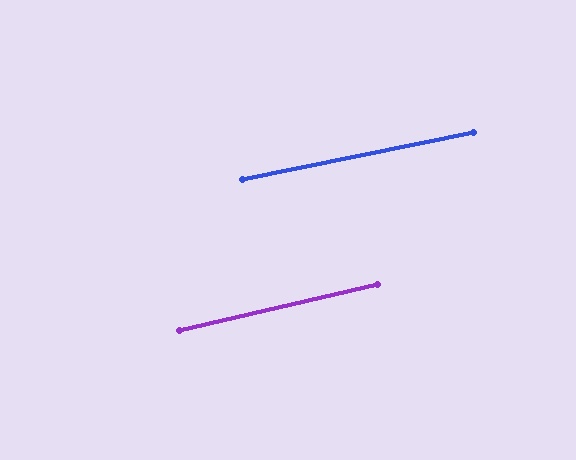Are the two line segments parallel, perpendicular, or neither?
Parallel — their directions differ by only 1.5°.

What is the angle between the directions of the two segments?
Approximately 2 degrees.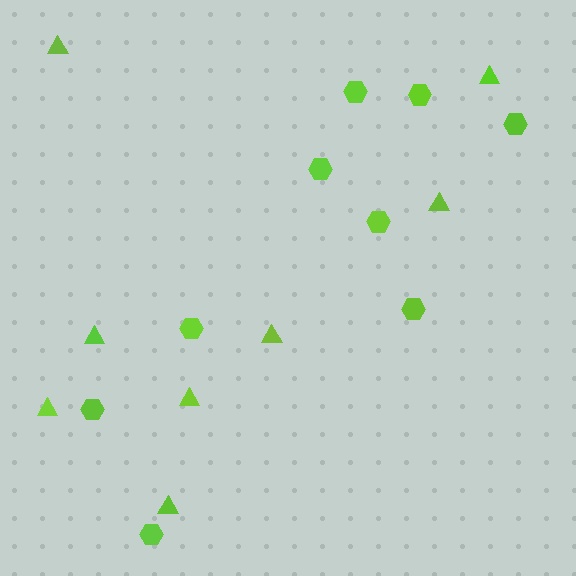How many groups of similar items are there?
There are 2 groups: one group of triangles (8) and one group of hexagons (9).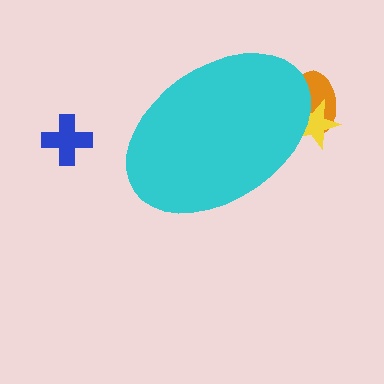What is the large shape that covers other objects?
A cyan ellipse.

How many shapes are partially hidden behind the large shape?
2 shapes are partially hidden.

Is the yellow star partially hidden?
Yes, the yellow star is partially hidden behind the cyan ellipse.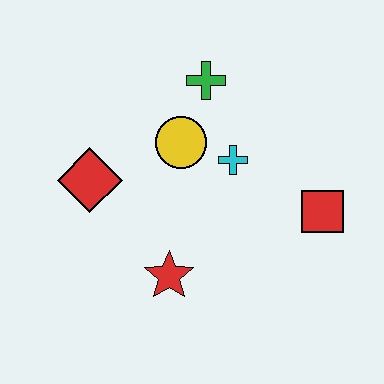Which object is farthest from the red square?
The red diamond is farthest from the red square.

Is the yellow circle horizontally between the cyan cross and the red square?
No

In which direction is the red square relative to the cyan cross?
The red square is to the right of the cyan cross.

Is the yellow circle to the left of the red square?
Yes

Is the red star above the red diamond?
No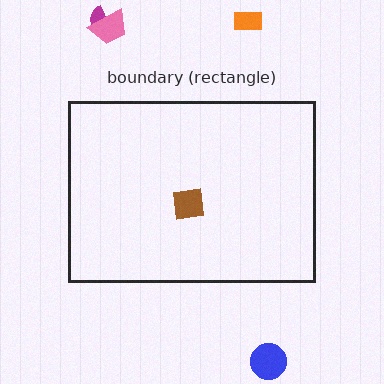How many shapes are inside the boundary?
1 inside, 4 outside.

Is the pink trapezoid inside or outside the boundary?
Outside.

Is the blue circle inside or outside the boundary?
Outside.